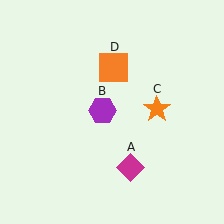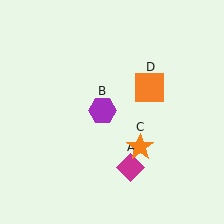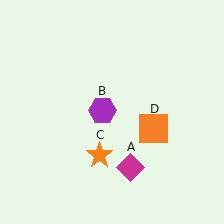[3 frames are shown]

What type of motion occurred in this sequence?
The orange star (object C), orange square (object D) rotated clockwise around the center of the scene.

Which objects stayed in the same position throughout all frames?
Magenta diamond (object A) and purple hexagon (object B) remained stationary.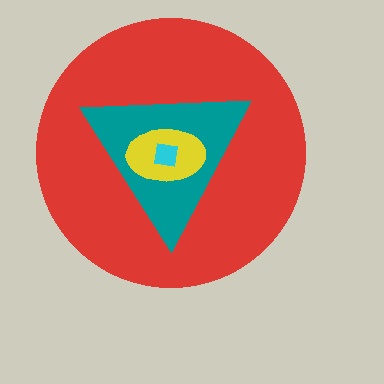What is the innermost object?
The cyan square.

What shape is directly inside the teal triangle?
The yellow ellipse.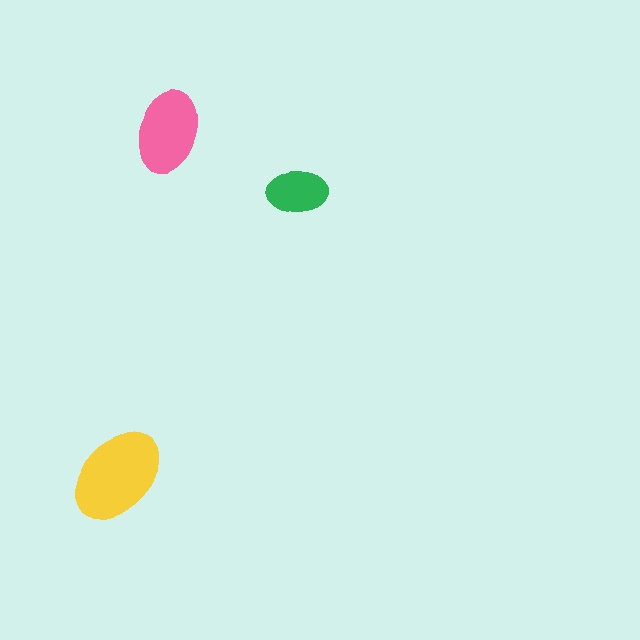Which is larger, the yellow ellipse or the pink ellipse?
The yellow one.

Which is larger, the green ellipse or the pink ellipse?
The pink one.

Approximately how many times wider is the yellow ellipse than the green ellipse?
About 1.5 times wider.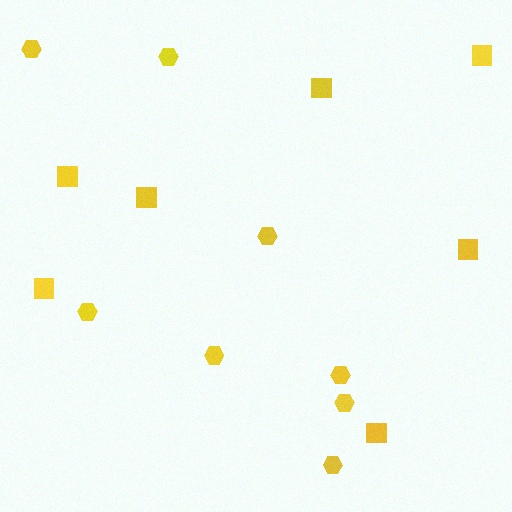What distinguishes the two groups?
There are 2 groups: one group of hexagons (8) and one group of squares (7).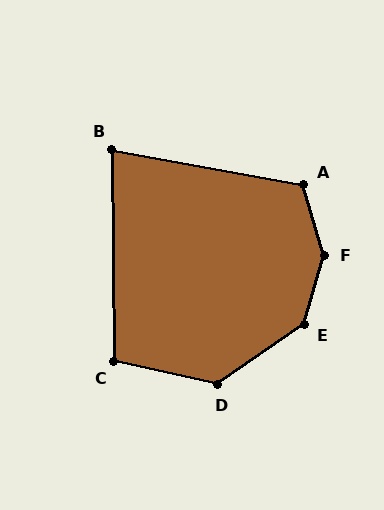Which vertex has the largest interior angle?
F, at approximately 148 degrees.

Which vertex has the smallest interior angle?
B, at approximately 79 degrees.